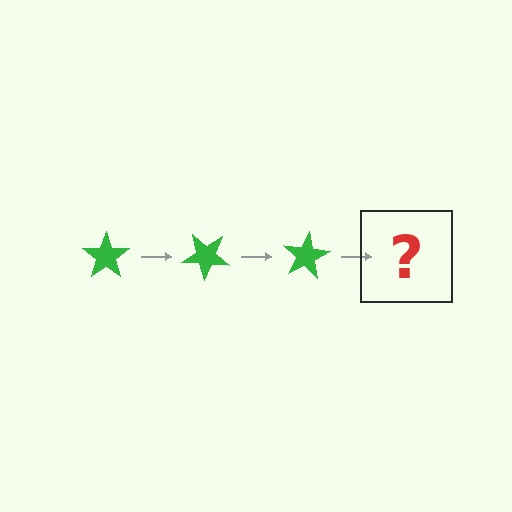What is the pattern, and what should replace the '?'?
The pattern is that the star rotates 40 degrees each step. The '?' should be a green star rotated 120 degrees.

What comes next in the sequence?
The next element should be a green star rotated 120 degrees.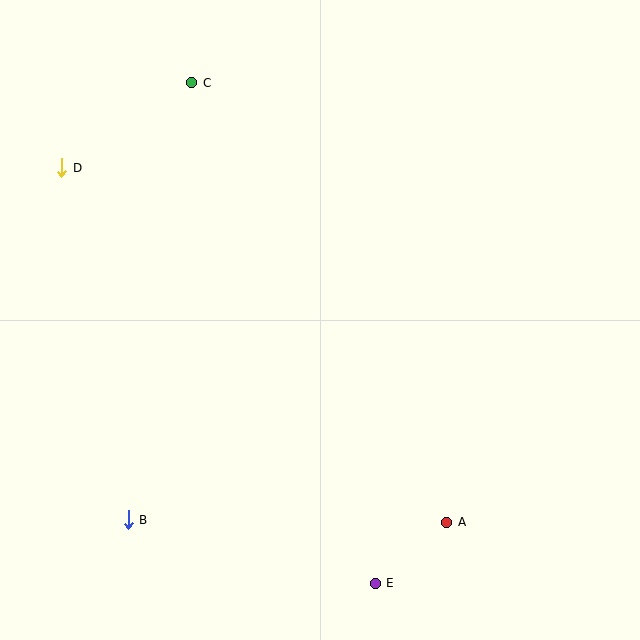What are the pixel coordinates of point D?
Point D is at (62, 168).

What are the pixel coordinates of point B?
Point B is at (128, 520).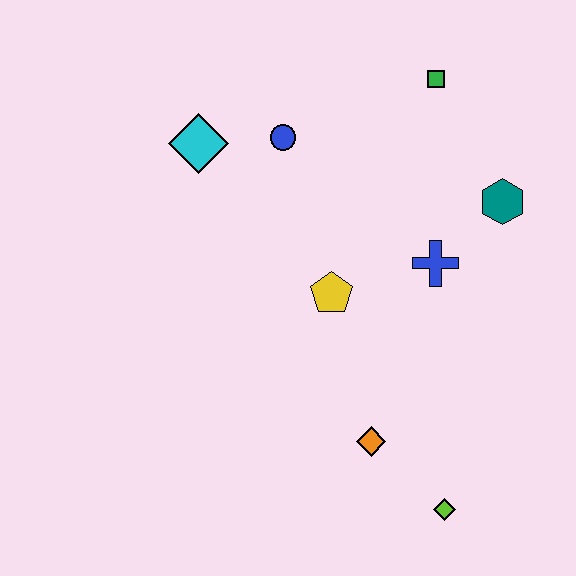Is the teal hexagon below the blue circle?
Yes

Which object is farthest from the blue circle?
The lime diamond is farthest from the blue circle.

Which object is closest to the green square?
The teal hexagon is closest to the green square.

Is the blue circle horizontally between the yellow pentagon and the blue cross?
No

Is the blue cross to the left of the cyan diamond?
No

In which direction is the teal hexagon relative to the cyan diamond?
The teal hexagon is to the right of the cyan diamond.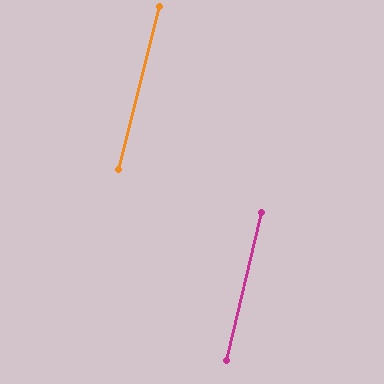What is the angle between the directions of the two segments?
Approximately 1 degree.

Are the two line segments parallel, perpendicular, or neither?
Parallel — their directions differ by only 1.1°.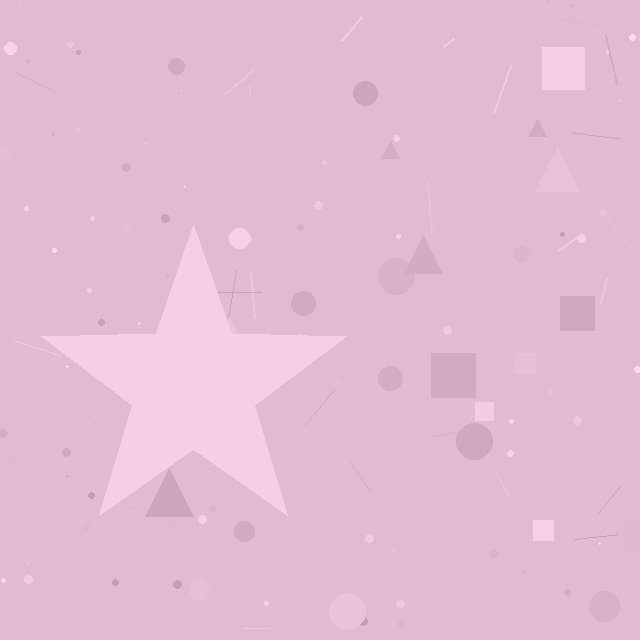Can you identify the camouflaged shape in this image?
The camouflaged shape is a star.